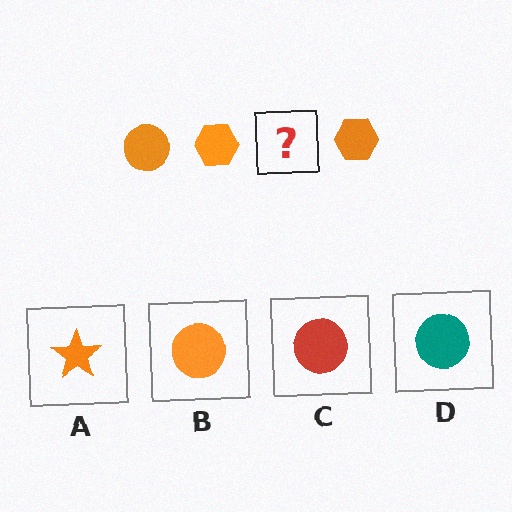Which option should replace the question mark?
Option B.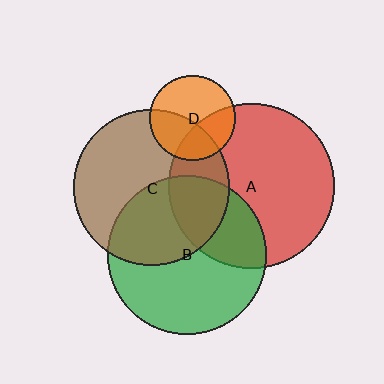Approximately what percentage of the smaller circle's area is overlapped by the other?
Approximately 40%.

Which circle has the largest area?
Circle A (red).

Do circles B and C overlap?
Yes.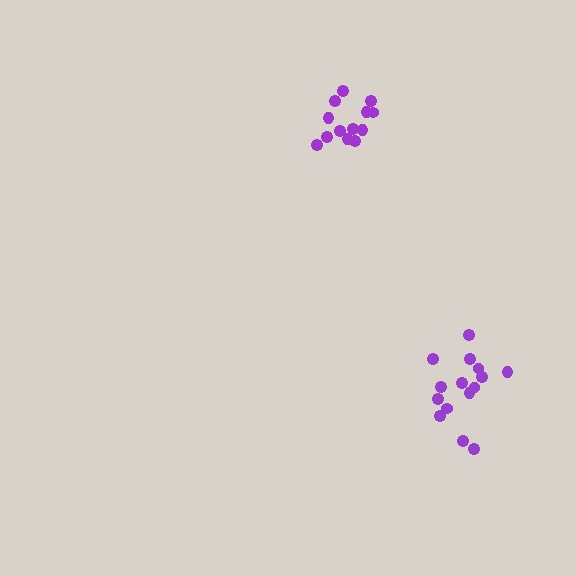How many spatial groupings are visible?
There are 2 spatial groupings.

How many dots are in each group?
Group 1: 13 dots, Group 2: 15 dots (28 total).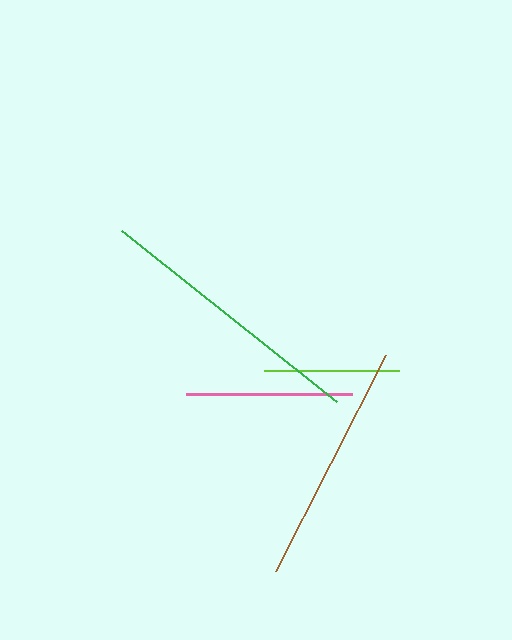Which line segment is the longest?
The green line is the longest at approximately 275 pixels.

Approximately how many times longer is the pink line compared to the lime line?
The pink line is approximately 1.2 times the length of the lime line.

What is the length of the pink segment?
The pink segment is approximately 165 pixels long.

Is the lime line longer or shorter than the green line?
The green line is longer than the lime line.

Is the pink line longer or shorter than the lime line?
The pink line is longer than the lime line.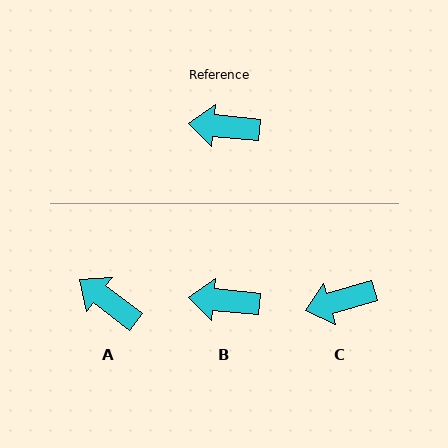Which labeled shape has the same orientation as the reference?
B.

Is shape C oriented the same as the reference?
No, it is off by about 22 degrees.